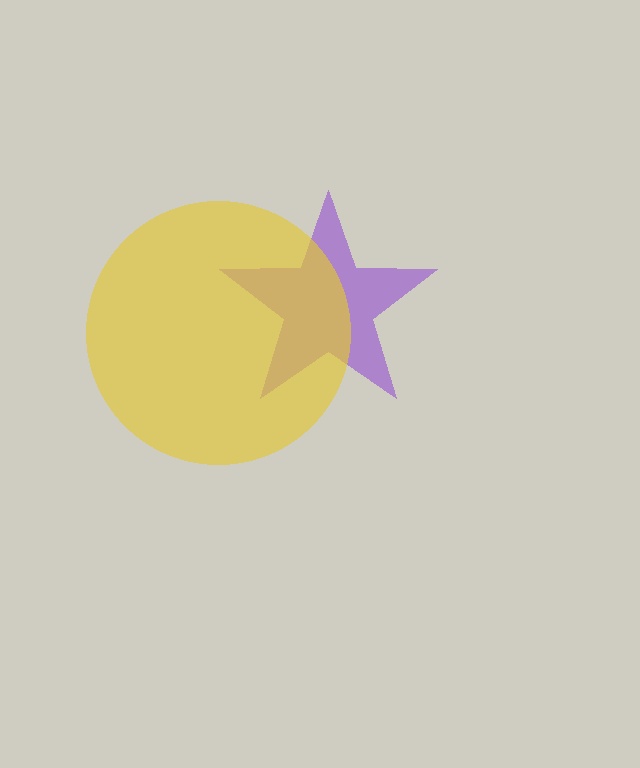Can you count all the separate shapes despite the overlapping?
Yes, there are 2 separate shapes.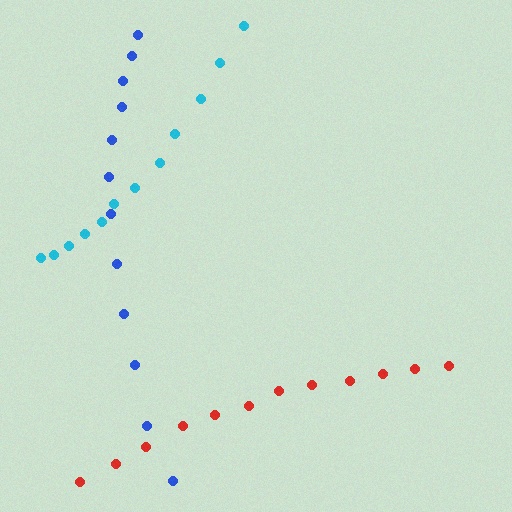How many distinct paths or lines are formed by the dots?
There are 3 distinct paths.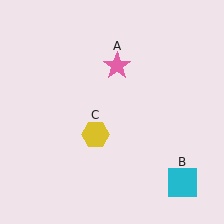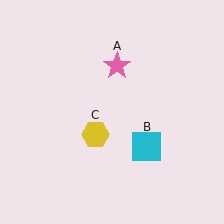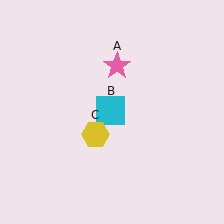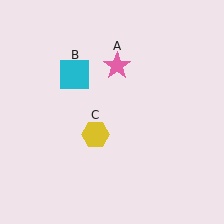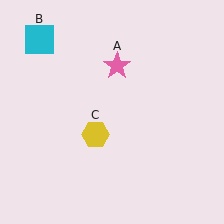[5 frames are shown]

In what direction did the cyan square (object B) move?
The cyan square (object B) moved up and to the left.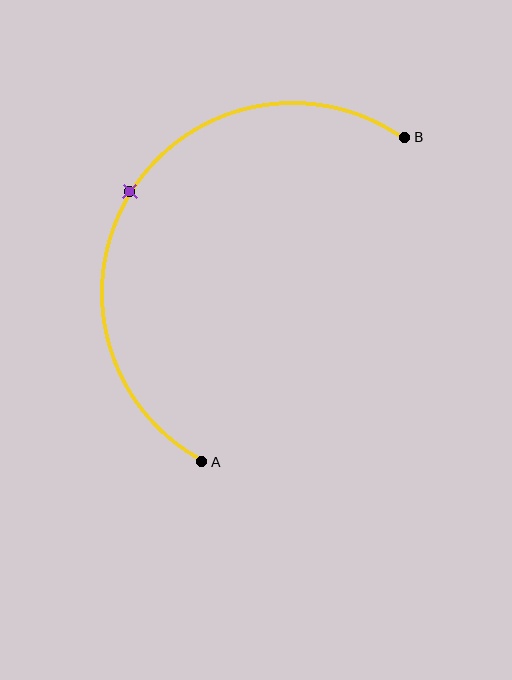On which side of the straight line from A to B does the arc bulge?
The arc bulges to the left of the straight line connecting A and B.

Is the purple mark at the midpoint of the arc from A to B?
Yes. The purple mark lies on the arc at equal arc-length from both A and B — it is the arc midpoint.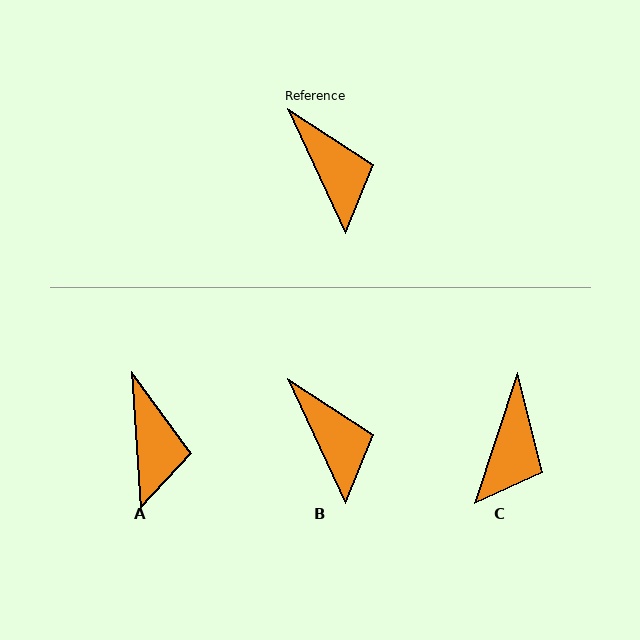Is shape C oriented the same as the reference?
No, it is off by about 43 degrees.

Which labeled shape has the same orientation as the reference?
B.